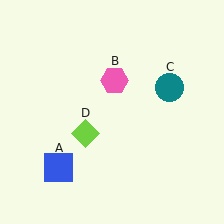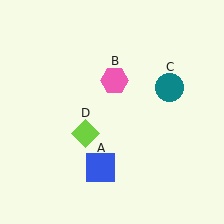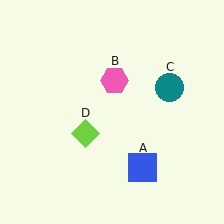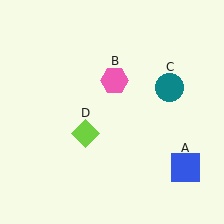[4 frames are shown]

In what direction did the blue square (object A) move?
The blue square (object A) moved right.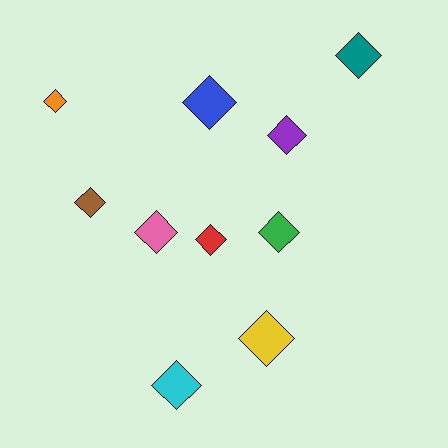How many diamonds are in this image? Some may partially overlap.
There are 10 diamonds.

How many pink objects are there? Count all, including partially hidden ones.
There is 1 pink object.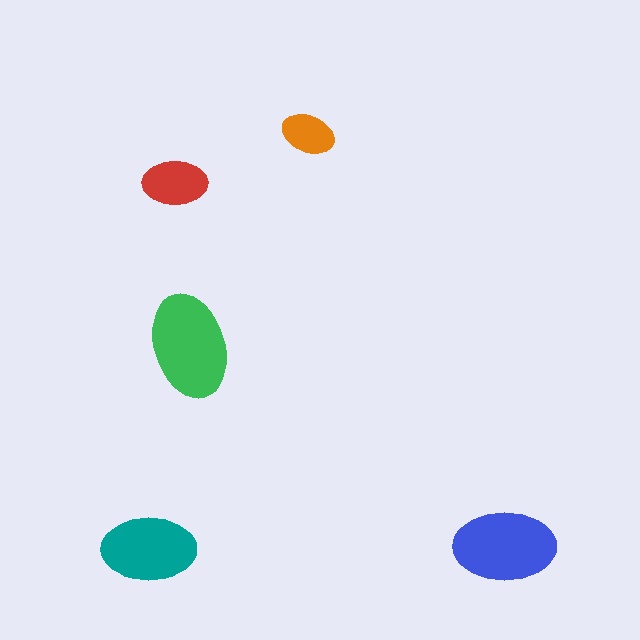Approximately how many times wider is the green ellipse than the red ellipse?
About 1.5 times wider.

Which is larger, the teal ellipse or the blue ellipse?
The blue one.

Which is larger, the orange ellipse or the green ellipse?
The green one.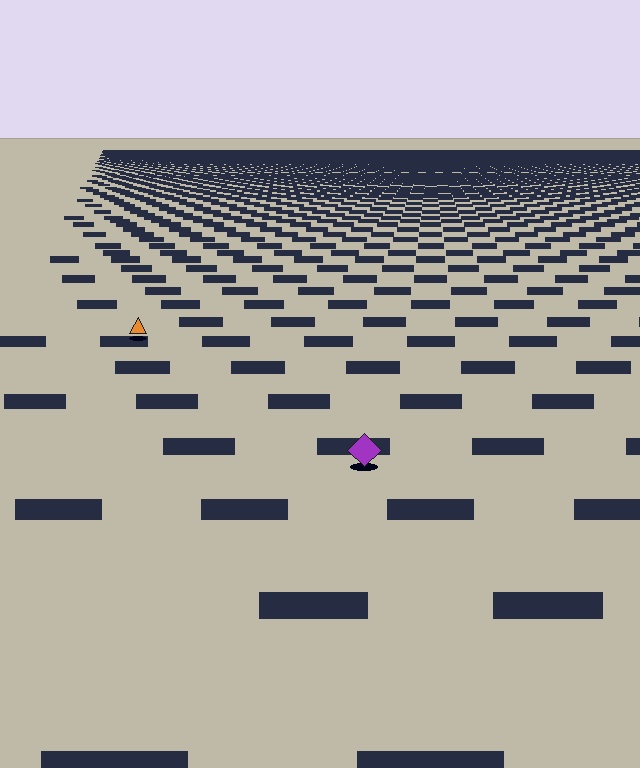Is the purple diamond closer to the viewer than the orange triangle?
Yes. The purple diamond is closer — you can tell from the texture gradient: the ground texture is coarser near it.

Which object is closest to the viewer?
The purple diamond is closest. The texture marks near it are larger and more spread out.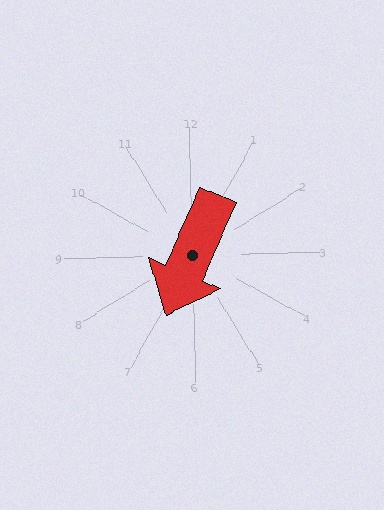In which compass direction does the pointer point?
Southwest.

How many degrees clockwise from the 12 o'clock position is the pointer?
Approximately 205 degrees.